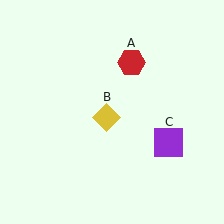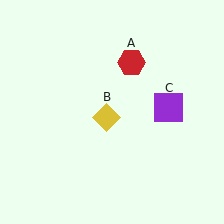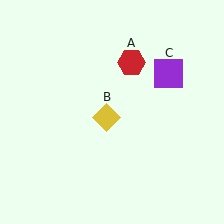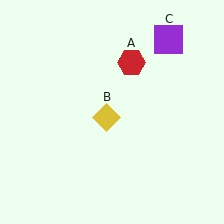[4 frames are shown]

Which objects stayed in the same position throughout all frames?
Red hexagon (object A) and yellow diamond (object B) remained stationary.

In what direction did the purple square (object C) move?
The purple square (object C) moved up.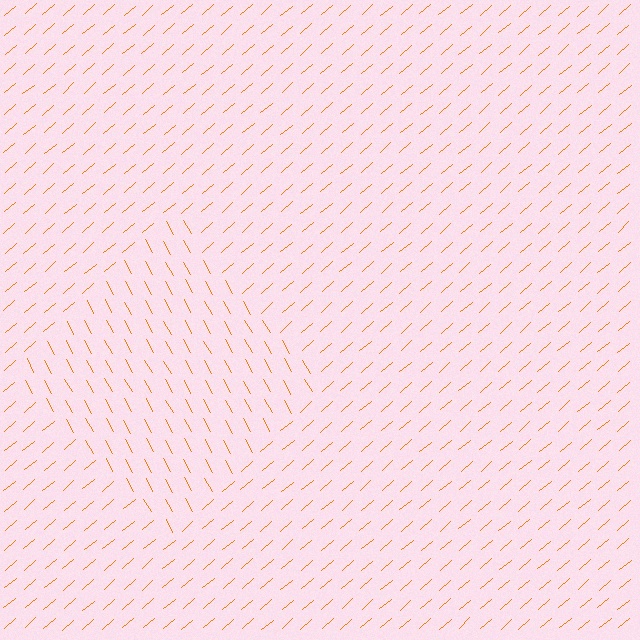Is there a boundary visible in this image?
Yes, there is a texture boundary formed by a change in line orientation.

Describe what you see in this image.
The image is filled with small orange line segments. A diamond region in the image has lines oriented differently from the surrounding lines, creating a visible texture boundary.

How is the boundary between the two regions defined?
The boundary is defined purely by a change in line orientation (approximately 78 degrees difference). All lines are the same color and thickness.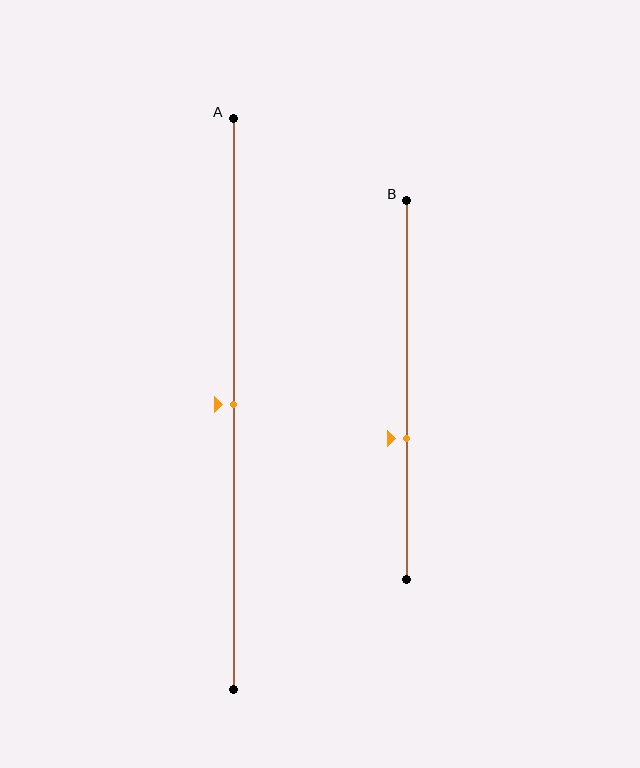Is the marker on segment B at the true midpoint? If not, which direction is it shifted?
No, the marker on segment B is shifted downward by about 13% of the segment length.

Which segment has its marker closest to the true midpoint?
Segment A has its marker closest to the true midpoint.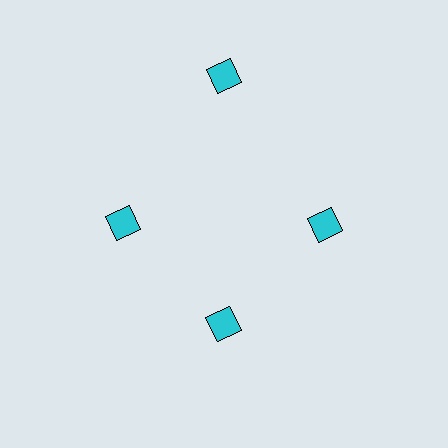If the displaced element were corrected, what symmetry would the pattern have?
It would have 4-fold rotational symmetry — the pattern would map onto itself every 90 degrees.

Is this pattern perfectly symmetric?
No. The 4 cyan diamonds are arranged in a ring, but one element near the 12 o'clock position is pushed outward from the center, breaking the 4-fold rotational symmetry.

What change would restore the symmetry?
The symmetry would be restored by moving it inward, back onto the ring so that all 4 diamonds sit at equal angles and equal distance from the center.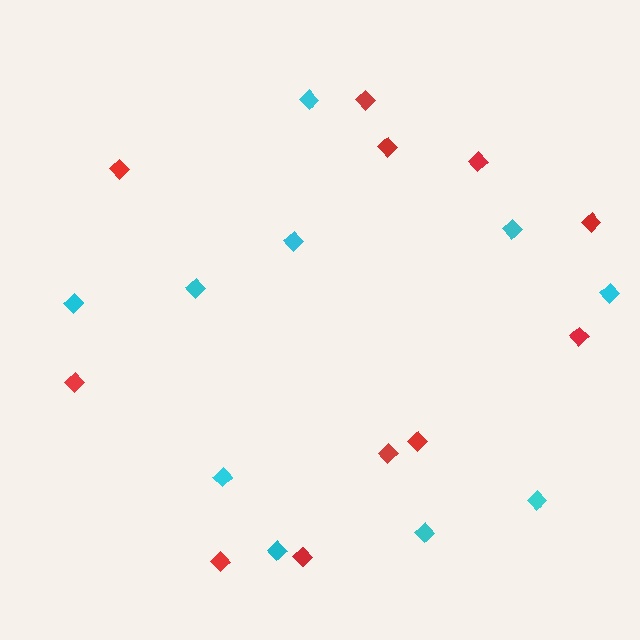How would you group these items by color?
There are 2 groups: one group of cyan diamonds (10) and one group of red diamonds (11).